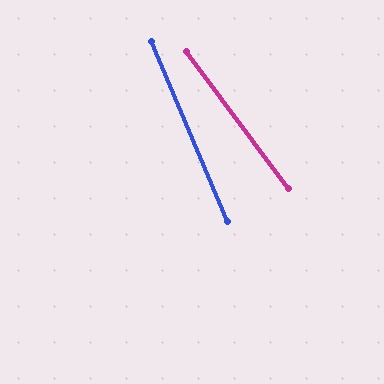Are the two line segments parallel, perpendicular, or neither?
Neither parallel nor perpendicular — they differ by about 14°.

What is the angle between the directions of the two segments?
Approximately 14 degrees.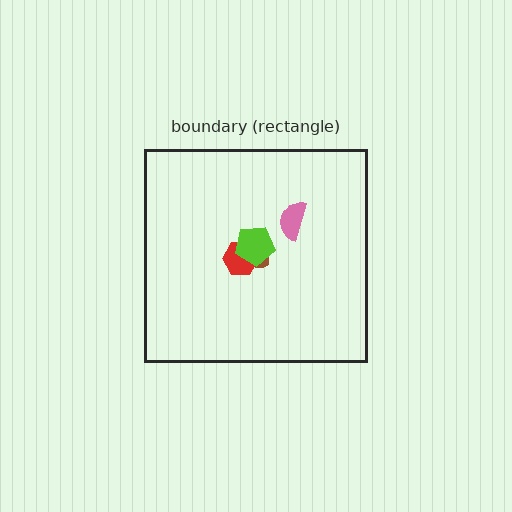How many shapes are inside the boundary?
4 inside, 0 outside.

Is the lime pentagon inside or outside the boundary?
Inside.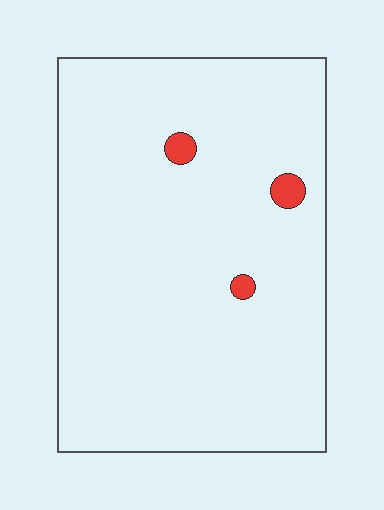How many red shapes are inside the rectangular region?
3.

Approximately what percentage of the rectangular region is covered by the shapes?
Approximately 0%.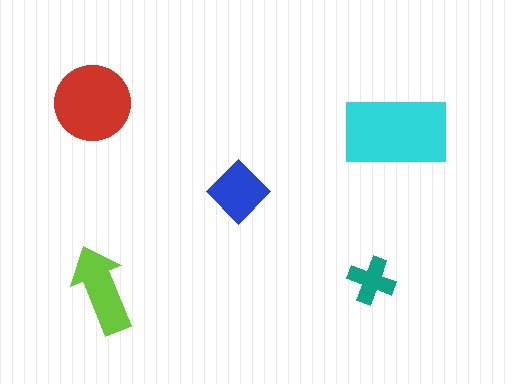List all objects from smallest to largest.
The teal cross, the blue diamond, the lime arrow, the red circle, the cyan rectangle.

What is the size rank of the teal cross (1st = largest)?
5th.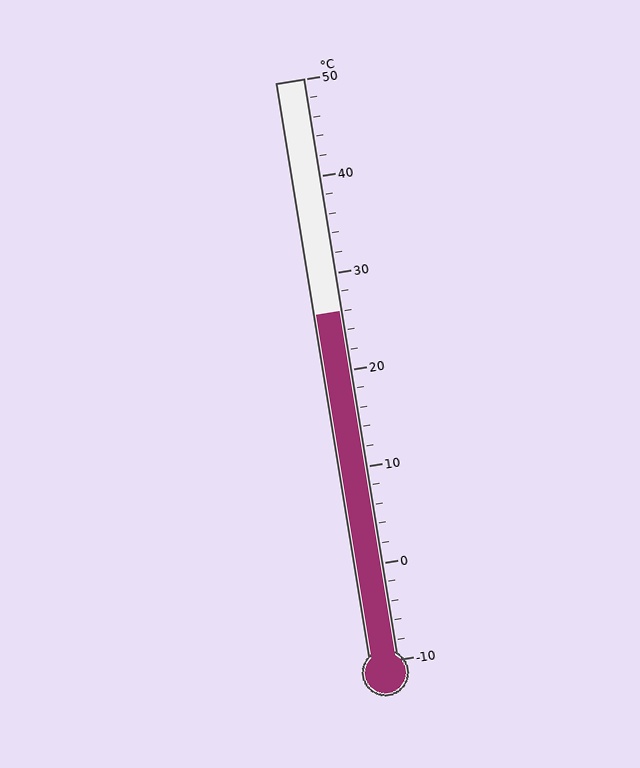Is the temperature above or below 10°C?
The temperature is above 10°C.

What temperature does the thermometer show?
The thermometer shows approximately 26°C.